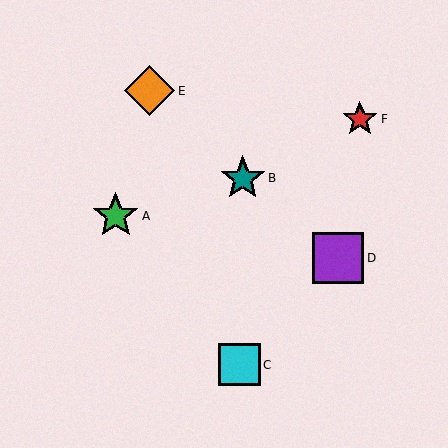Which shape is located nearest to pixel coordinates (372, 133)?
The red star (labeled F) at (360, 119) is nearest to that location.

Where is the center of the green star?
The center of the green star is at (116, 216).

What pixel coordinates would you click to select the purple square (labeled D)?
Click at (338, 258) to select the purple square D.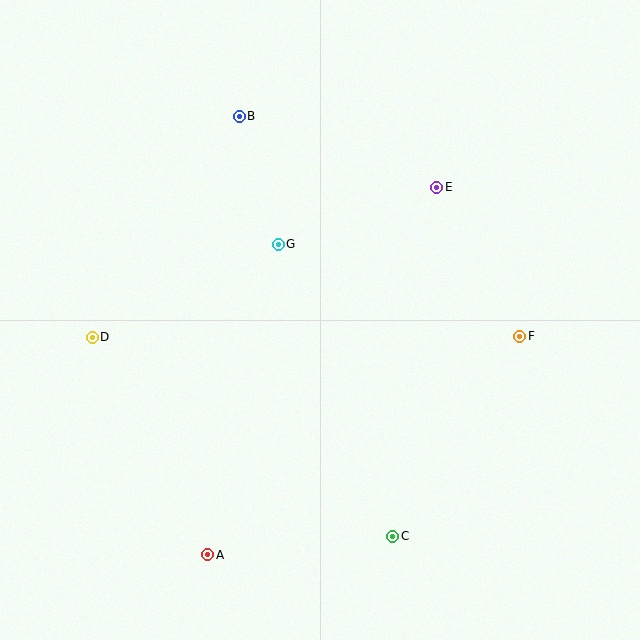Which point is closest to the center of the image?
Point G at (278, 244) is closest to the center.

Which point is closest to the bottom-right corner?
Point C is closest to the bottom-right corner.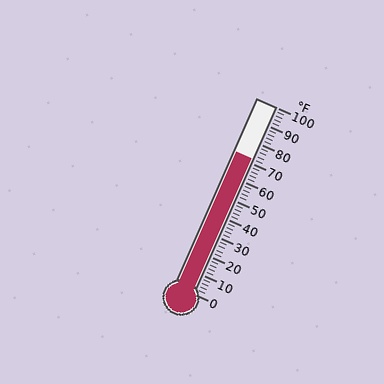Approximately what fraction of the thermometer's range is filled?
The thermometer is filled to approximately 70% of its range.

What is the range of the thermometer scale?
The thermometer scale ranges from 0°F to 100°F.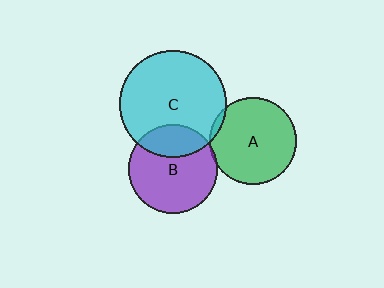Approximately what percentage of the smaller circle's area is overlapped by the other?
Approximately 5%.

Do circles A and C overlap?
Yes.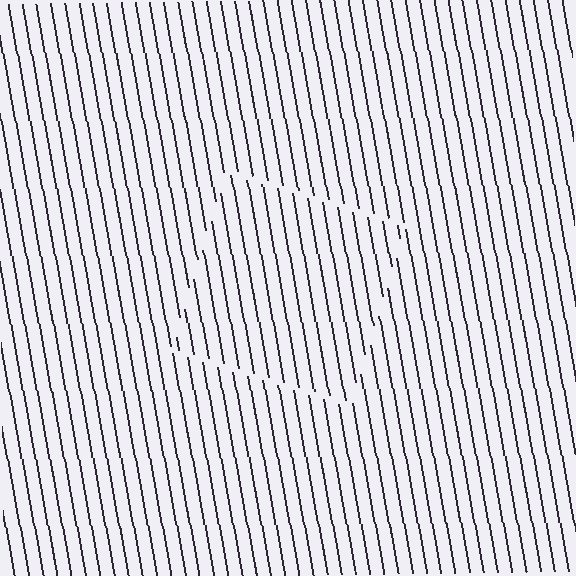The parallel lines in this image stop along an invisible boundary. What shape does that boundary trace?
An illusory square. The interior of the shape contains the same grating, shifted by half a period — the contour is defined by the phase discontinuity where line-ends from the inner and outer gratings abut.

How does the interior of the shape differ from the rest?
The interior of the shape contains the same grating, shifted by half a period — the contour is defined by the phase discontinuity where line-ends from the inner and outer gratings abut.